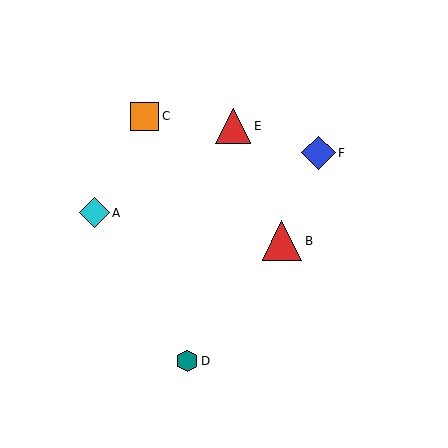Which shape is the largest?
The red triangle (labeled B) is the largest.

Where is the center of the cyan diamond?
The center of the cyan diamond is at (95, 213).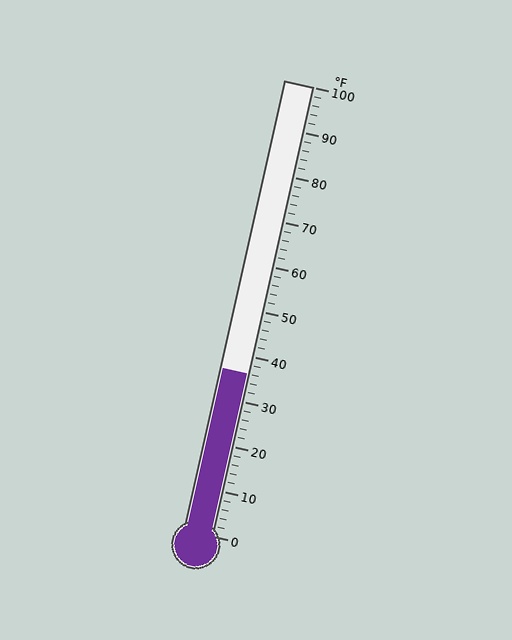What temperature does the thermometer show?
The thermometer shows approximately 36°F.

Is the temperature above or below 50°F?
The temperature is below 50°F.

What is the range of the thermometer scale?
The thermometer scale ranges from 0°F to 100°F.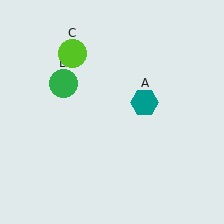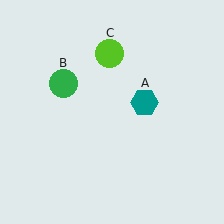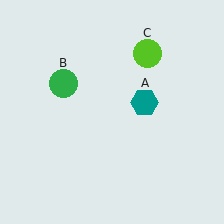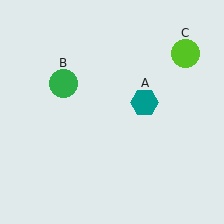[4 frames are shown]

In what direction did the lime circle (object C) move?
The lime circle (object C) moved right.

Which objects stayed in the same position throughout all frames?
Teal hexagon (object A) and green circle (object B) remained stationary.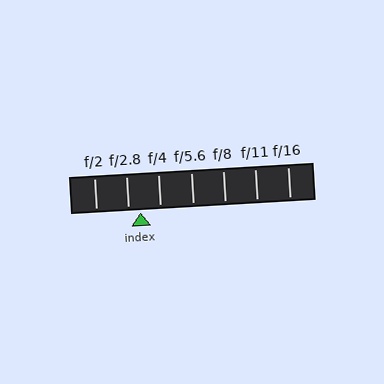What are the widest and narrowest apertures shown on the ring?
The widest aperture shown is f/2 and the narrowest is f/16.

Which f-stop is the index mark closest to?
The index mark is closest to f/2.8.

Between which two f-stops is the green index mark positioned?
The index mark is between f/2.8 and f/4.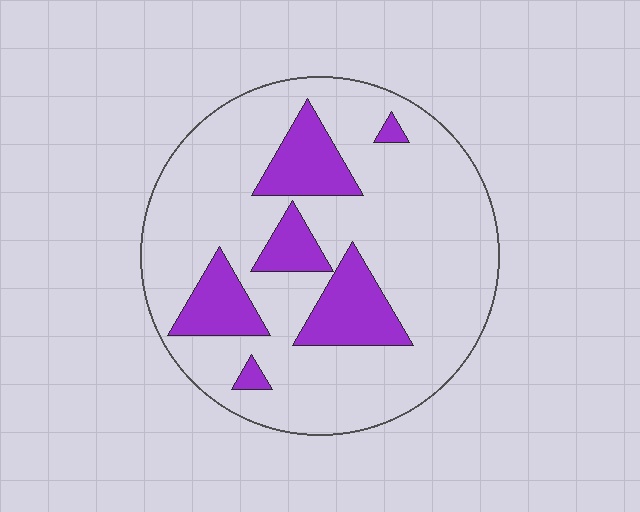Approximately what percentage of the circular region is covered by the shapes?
Approximately 20%.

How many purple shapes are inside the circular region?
6.